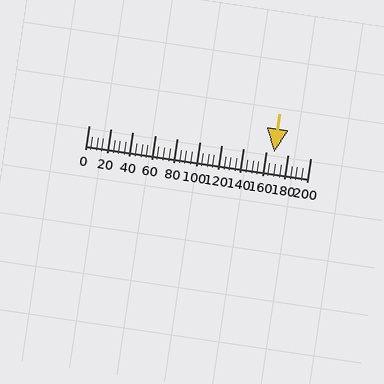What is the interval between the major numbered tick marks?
The major tick marks are spaced 20 units apart.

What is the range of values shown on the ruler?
The ruler shows values from 0 to 200.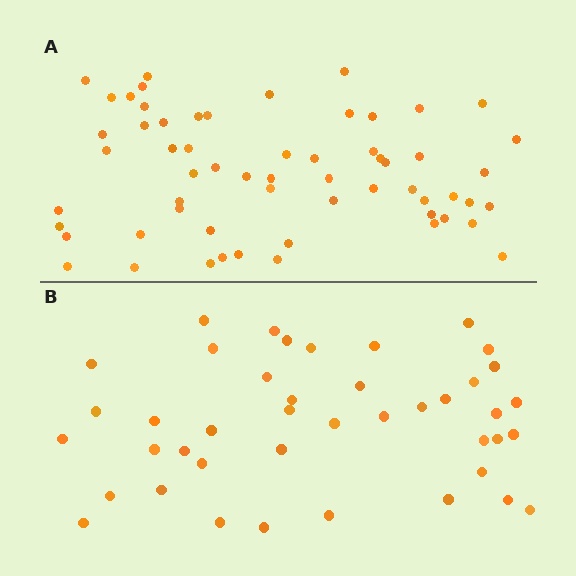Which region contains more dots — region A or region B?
Region A (the top region) has more dots.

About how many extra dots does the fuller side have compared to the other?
Region A has approximately 20 more dots than region B.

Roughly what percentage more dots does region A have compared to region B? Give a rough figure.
About 45% more.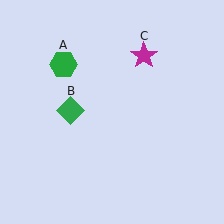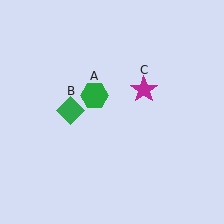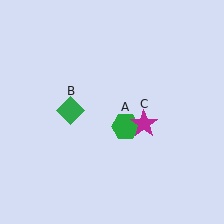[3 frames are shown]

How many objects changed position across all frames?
2 objects changed position: green hexagon (object A), magenta star (object C).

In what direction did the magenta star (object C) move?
The magenta star (object C) moved down.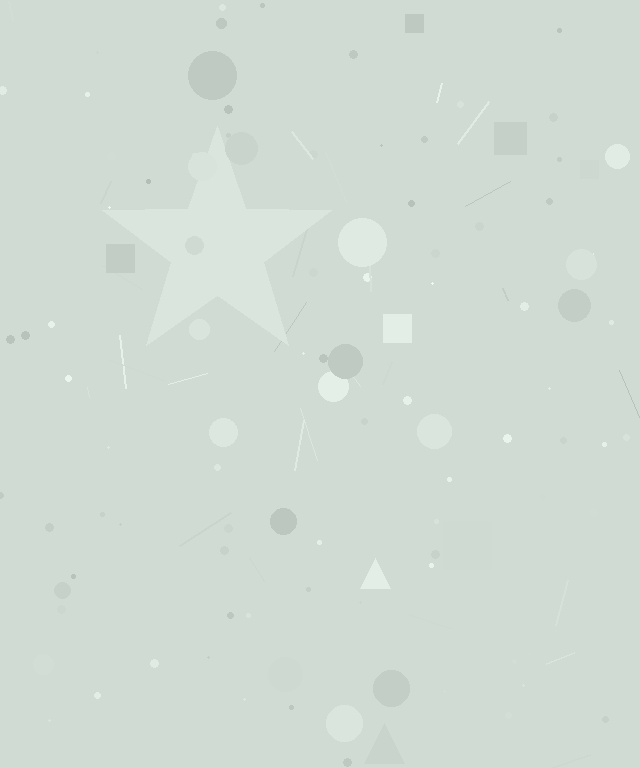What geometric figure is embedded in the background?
A star is embedded in the background.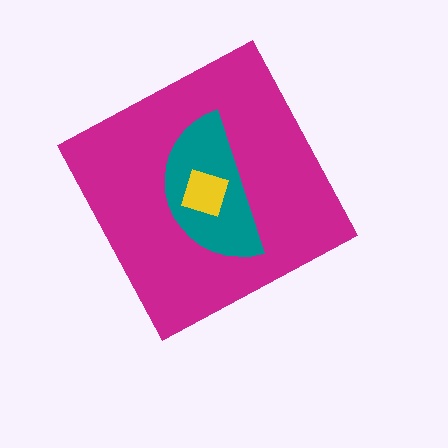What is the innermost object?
The yellow square.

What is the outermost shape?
The magenta diamond.